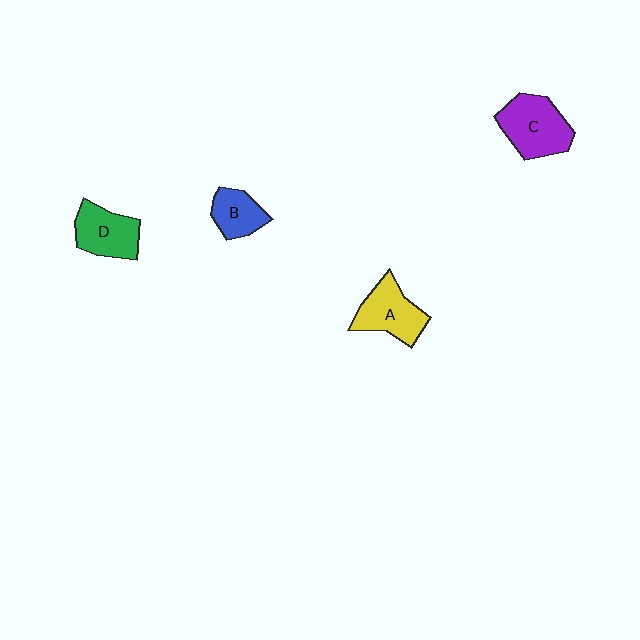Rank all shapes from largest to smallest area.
From largest to smallest: C (purple), A (yellow), D (green), B (blue).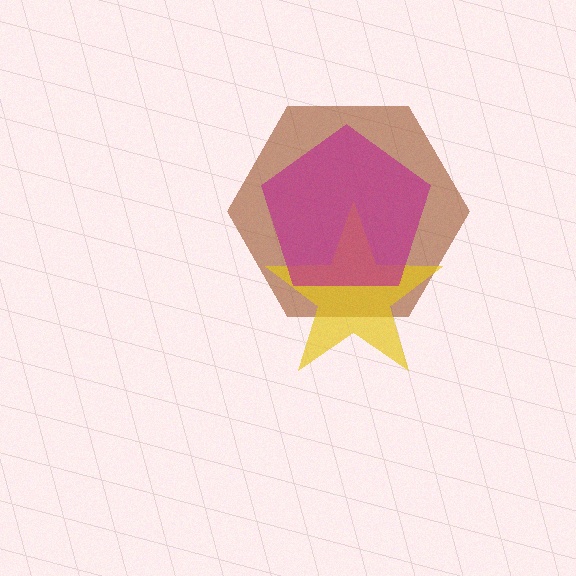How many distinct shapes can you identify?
There are 3 distinct shapes: a brown hexagon, a yellow star, a magenta pentagon.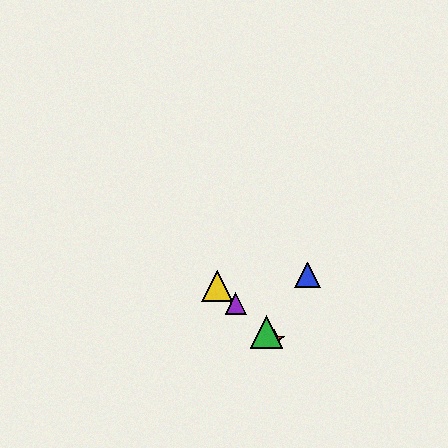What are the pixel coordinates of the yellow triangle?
The yellow triangle is at (217, 286).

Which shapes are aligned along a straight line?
The red star, the green triangle, the yellow triangle, the purple triangle are aligned along a straight line.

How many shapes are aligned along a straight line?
4 shapes (the red star, the green triangle, the yellow triangle, the purple triangle) are aligned along a straight line.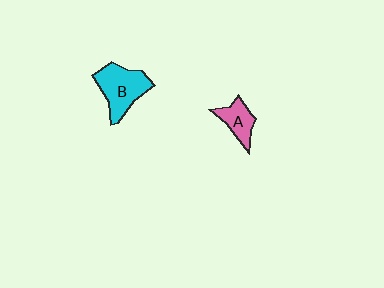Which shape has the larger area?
Shape B (cyan).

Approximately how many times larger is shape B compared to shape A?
Approximately 1.8 times.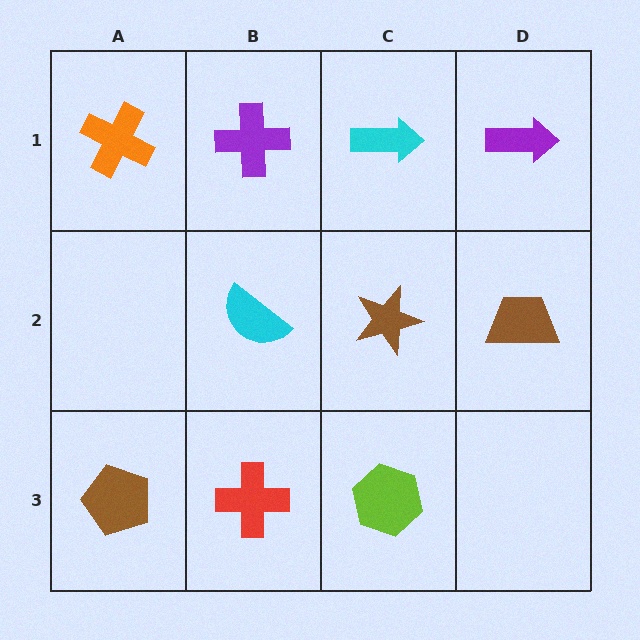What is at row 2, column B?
A cyan semicircle.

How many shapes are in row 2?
3 shapes.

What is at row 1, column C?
A cyan arrow.